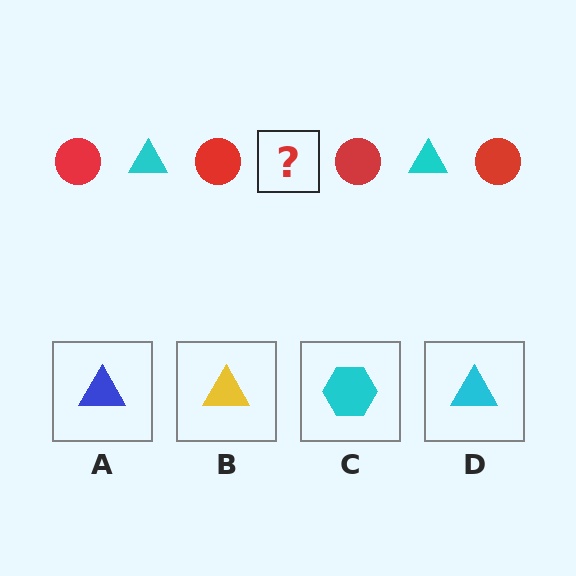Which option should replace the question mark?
Option D.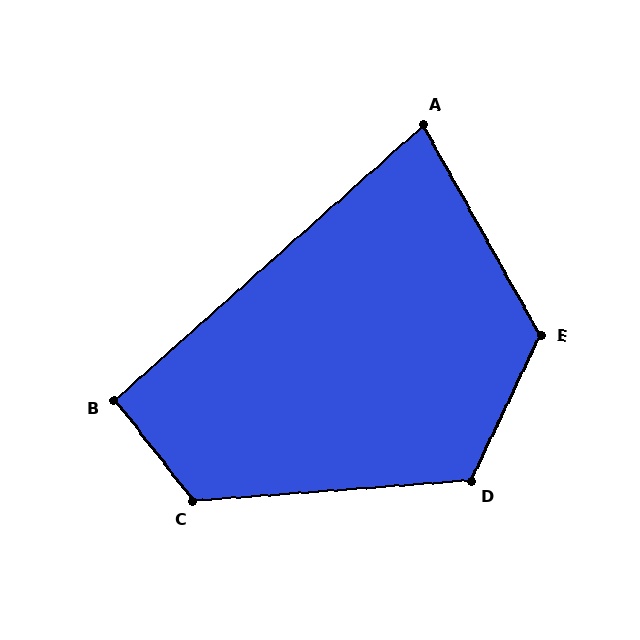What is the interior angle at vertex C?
Approximately 124 degrees (obtuse).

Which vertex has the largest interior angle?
E, at approximately 126 degrees.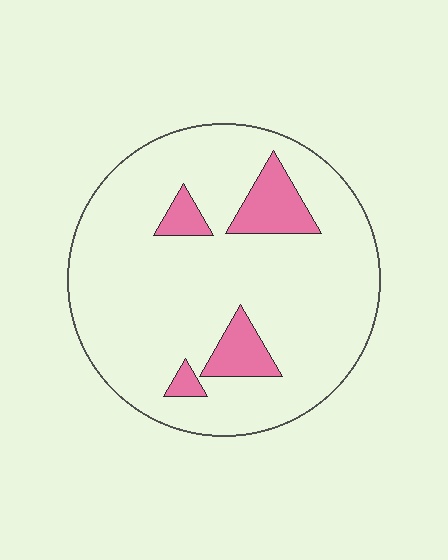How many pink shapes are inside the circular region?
4.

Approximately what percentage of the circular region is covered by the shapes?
Approximately 15%.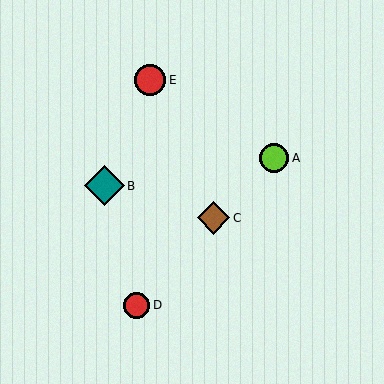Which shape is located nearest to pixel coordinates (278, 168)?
The lime circle (labeled A) at (274, 158) is nearest to that location.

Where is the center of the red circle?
The center of the red circle is at (137, 305).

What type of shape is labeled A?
Shape A is a lime circle.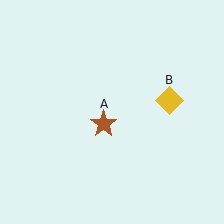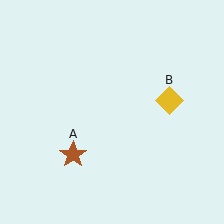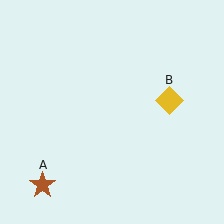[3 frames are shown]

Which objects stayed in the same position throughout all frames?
Yellow diamond (object B) remained stationary.